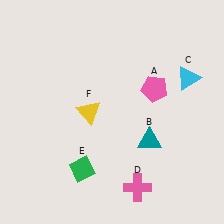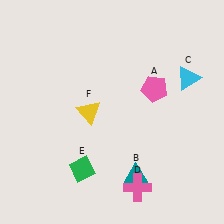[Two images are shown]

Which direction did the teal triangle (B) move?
The teal triangle (B) moved down.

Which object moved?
The teal triangle (B) moved down.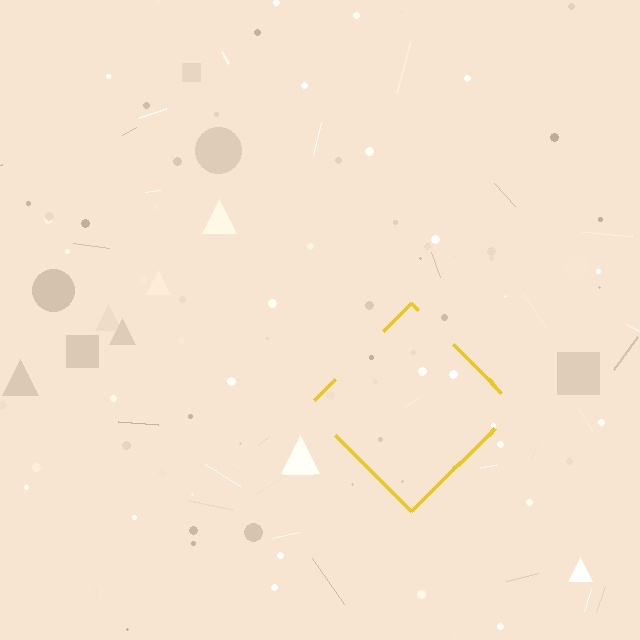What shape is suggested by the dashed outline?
The dashed outline suggests a diamond.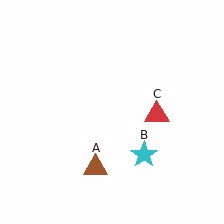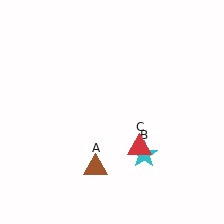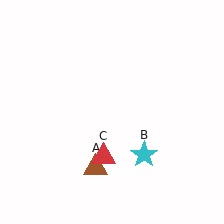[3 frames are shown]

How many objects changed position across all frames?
1 object changed position: red triangle (object C).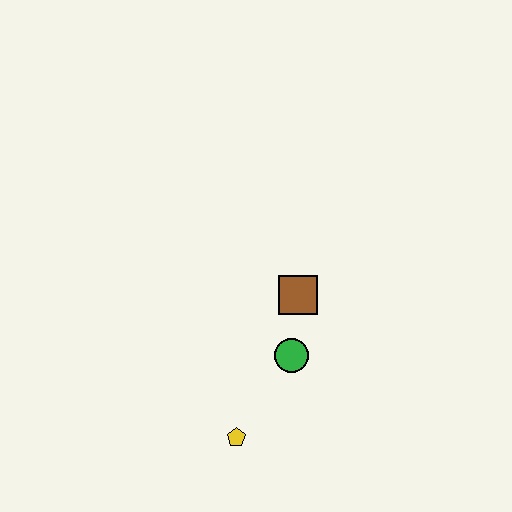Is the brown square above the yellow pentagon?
Yes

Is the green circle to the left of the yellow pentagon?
No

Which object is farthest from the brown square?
The yellow pentagon is farthest from the brown square.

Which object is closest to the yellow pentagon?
The green circle is closest to the yellow pentagon.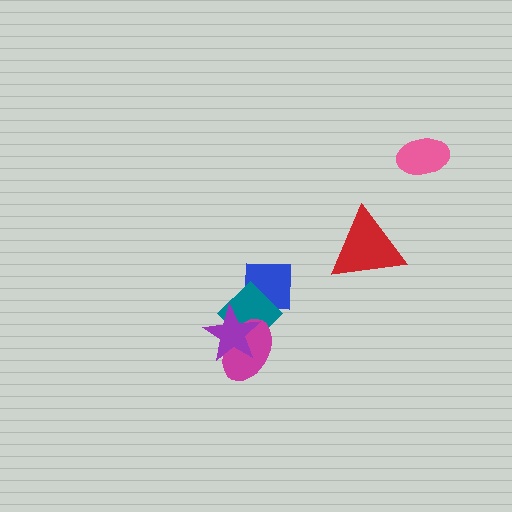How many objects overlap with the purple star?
2 objects overlap with the purple star.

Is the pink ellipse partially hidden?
No, no other shape covers it.